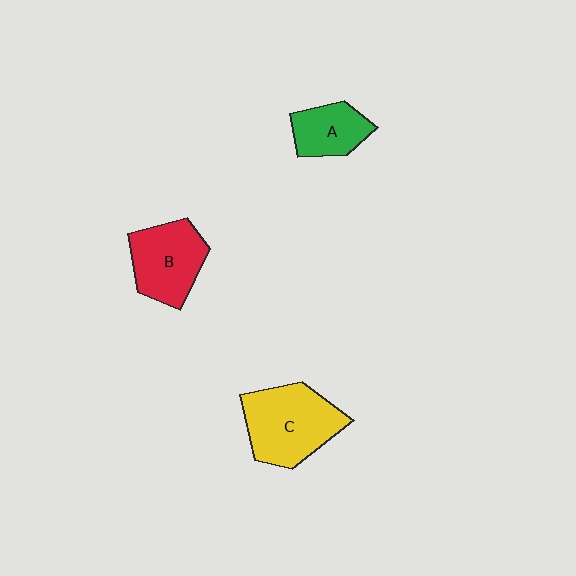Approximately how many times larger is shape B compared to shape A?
Approximately 1.4 times.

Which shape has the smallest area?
Shape A (green).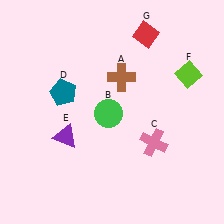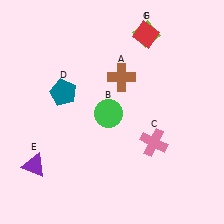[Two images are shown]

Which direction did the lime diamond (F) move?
The lime diamond (F) moved left.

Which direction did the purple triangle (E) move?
The purple triangle (E) moved left.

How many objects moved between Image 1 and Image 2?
2 objects moved between the two images.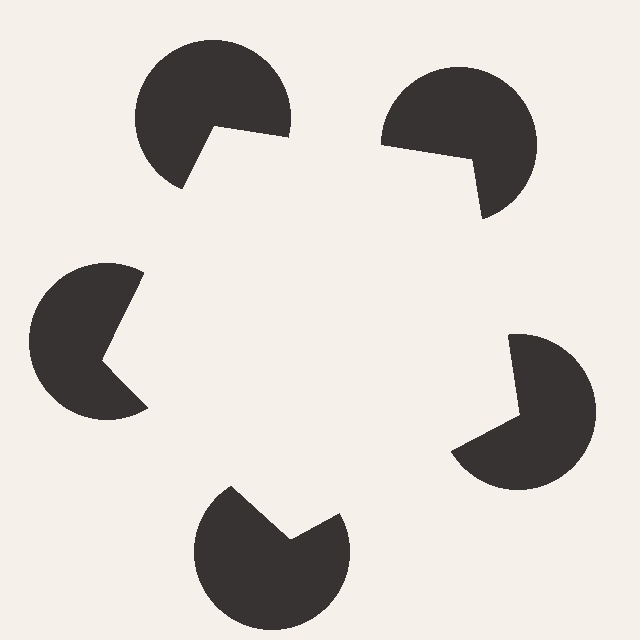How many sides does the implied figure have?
5 sides.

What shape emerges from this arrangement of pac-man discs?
An illusory pentagon — its edges are inferred from the aligned wedge cuts in the pac-man discs, not physically drawn.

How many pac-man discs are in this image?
There are 5 — one at each vertex of the illusory pentagon.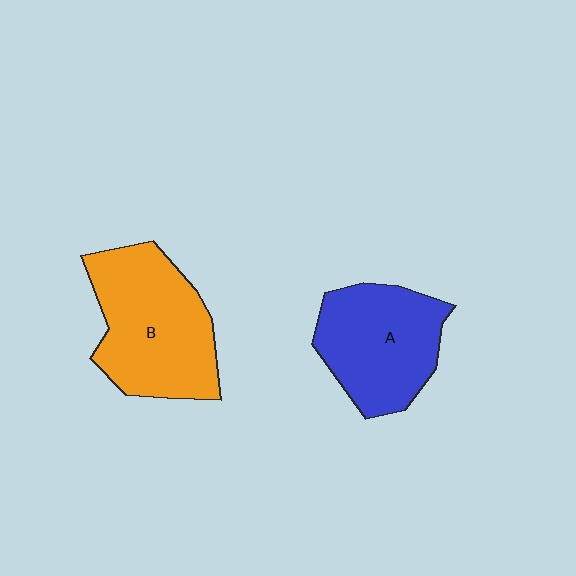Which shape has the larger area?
Shape B (orange).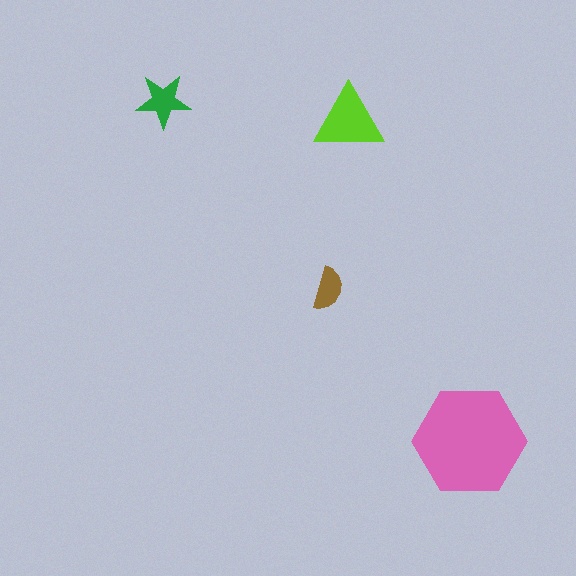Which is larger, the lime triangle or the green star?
The lime triangle.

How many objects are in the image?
There are 4 objects in the image.